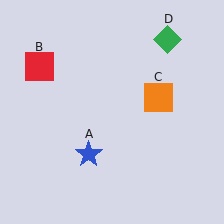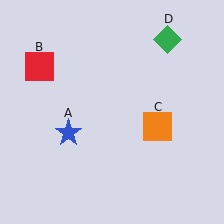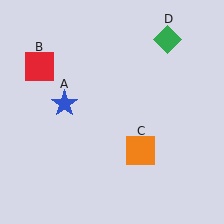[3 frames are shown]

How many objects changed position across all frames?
2 objects changed position: blue star (object A), orange square (object C).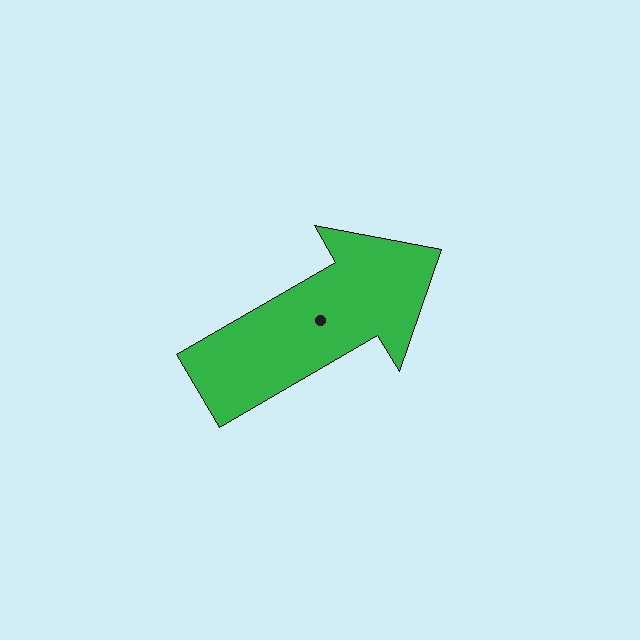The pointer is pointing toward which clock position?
Roughly 2 o'clock.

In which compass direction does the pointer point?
Northeast.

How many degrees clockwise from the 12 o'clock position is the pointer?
Approximately 60 degrees.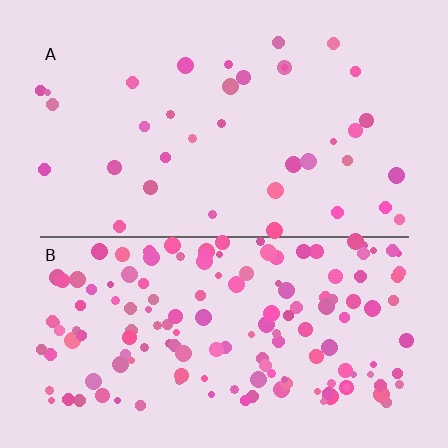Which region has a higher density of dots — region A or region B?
B (the bottom).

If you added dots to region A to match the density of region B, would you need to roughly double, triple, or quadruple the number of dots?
Approximately quadruple.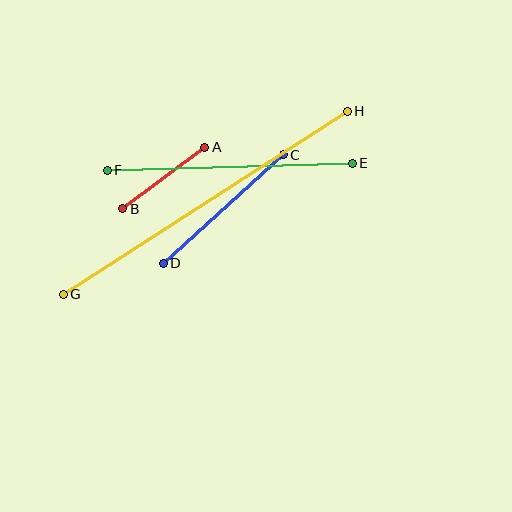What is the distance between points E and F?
The distance is approximately 245 pixels.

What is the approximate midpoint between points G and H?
The midpoint is at approximately (205, 203) pixels.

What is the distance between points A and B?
The distance is approximately 103 pixels.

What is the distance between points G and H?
The distance is approximately 338 pixels.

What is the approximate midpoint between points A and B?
The midpoint is at approximately (164, 178) pixels.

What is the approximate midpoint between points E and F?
The midpoint is at approximately (230, 167) pixels.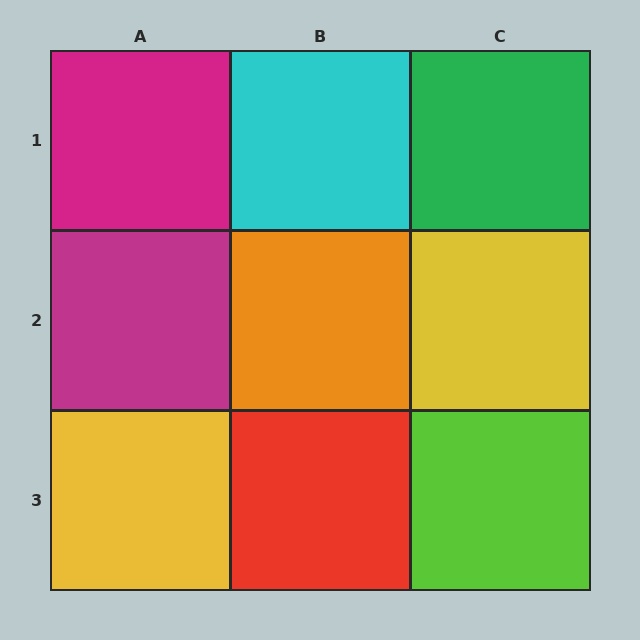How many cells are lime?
1 cell is lime.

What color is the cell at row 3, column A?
Yellow.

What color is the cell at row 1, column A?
Magenta.